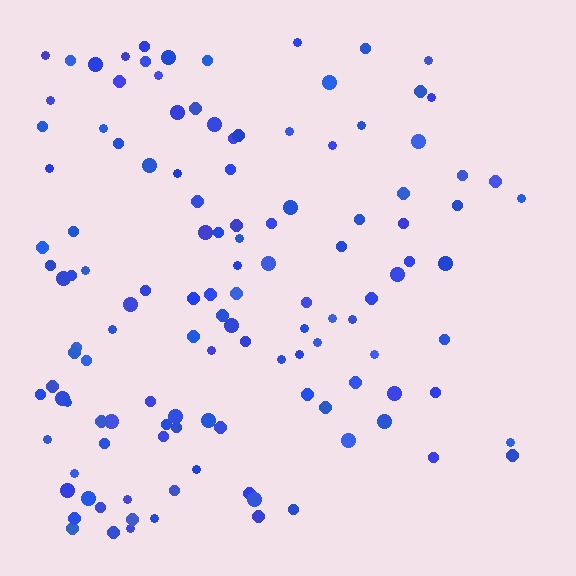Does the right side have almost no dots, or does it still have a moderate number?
Still a moderate number, just noticeably fewer than the left.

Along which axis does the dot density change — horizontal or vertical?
Horizontal.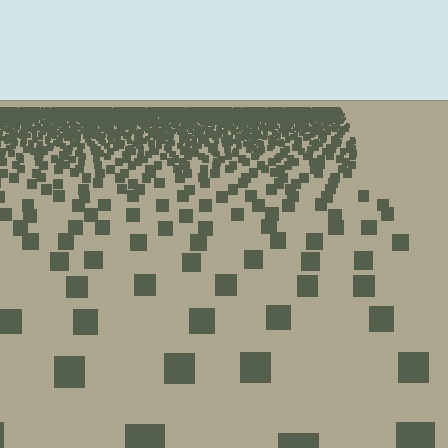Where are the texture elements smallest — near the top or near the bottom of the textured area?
Near the top.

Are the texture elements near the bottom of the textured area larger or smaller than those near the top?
Larger. Near the bottom, elements are closer to the viewer and appear at a bigger on-screen size.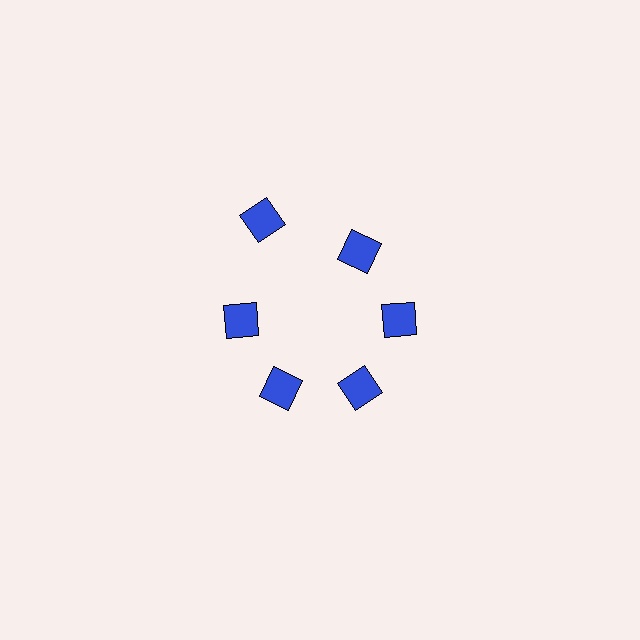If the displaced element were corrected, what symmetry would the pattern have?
It would have 6-fold rotational symmetry — the pattern would map onto itself every 60 degrees.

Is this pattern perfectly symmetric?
No. The 6 blue diamonds are arranged in a ring, but one element near the 11 o'clock position is pushed outward from the center, breaking the 6-fold rotational symmetry.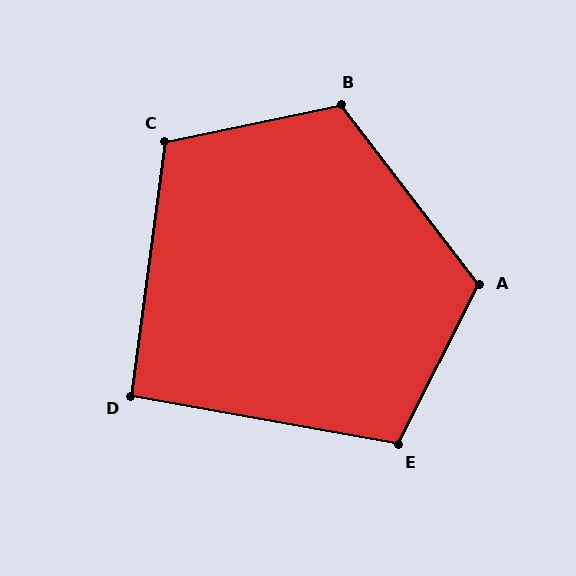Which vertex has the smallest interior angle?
D, at approximately 92 degrees.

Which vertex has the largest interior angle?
A, at approximately 116 degrees.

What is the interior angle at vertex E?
Approximately 107 degrees (obtuse).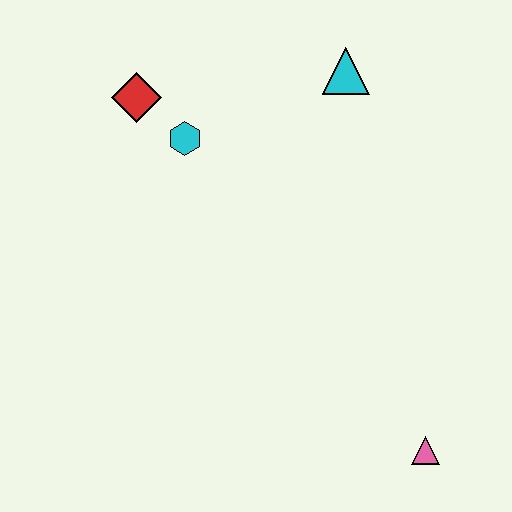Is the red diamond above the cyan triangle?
No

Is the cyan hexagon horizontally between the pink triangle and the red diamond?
Yes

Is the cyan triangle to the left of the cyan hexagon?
No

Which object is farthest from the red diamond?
The pink triangle is farthest from the red diamond.